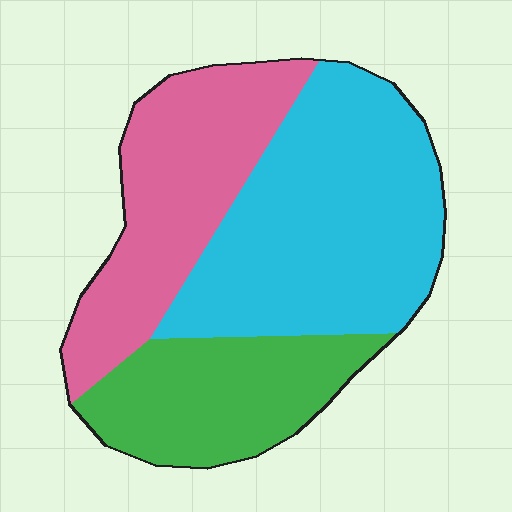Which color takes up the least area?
Green, at roughly 25%.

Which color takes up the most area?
Cyan, at roughly 45%.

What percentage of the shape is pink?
Pink covers about 30% of the shape.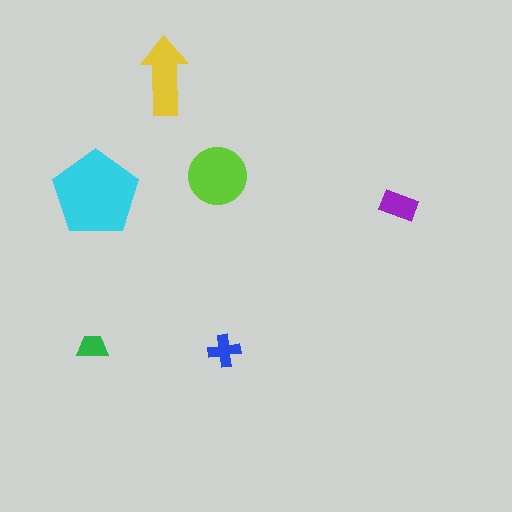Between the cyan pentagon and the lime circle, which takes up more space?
The cyan pentagon.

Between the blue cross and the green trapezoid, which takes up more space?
The blue cross.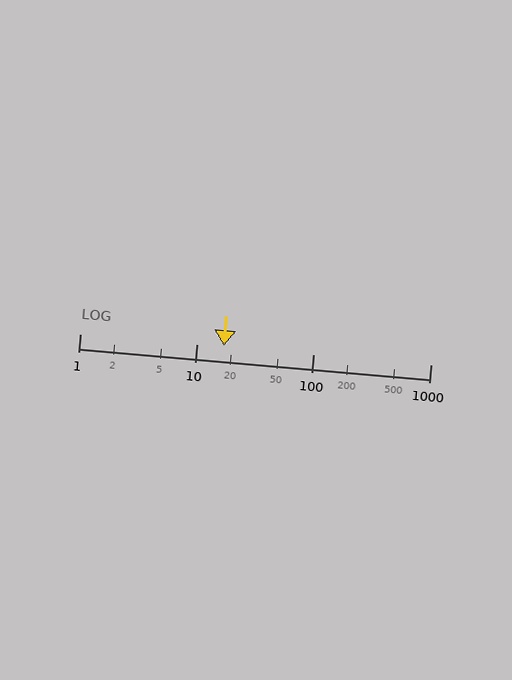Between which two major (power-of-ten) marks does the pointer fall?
The pointer is between 10 and 100.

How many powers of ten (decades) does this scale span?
The scale spans 3 decades, from 1 to 1000.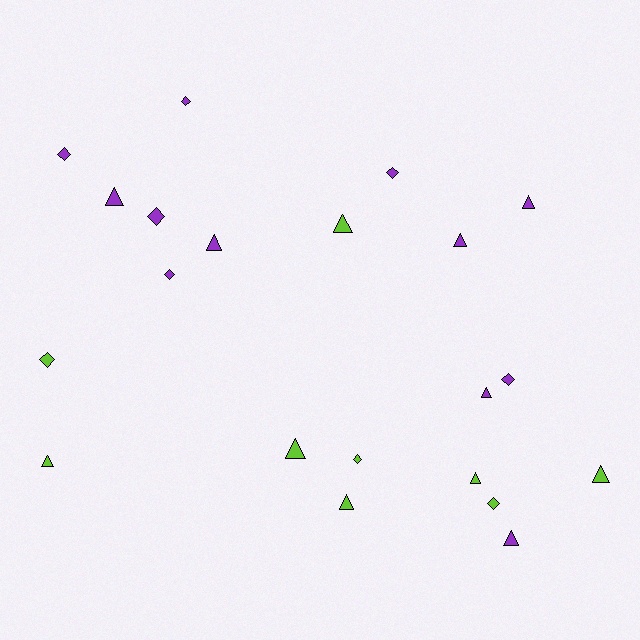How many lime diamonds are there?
There are 3 lime diamonds.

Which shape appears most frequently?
Triangle, with 12 objects.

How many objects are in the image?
There are 21 objects.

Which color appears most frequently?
Purple, with 12 objects.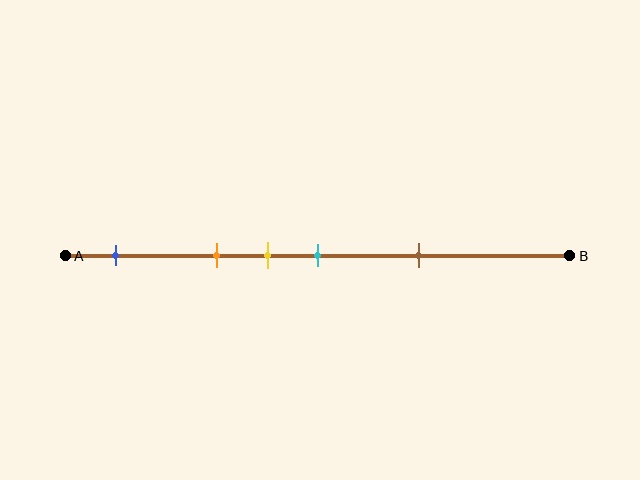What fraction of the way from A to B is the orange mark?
The orange mark is approximately 30% (0.3) of the way from A to B.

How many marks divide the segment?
There are 5 marks dividing the segment.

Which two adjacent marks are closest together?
The yellow and cyan marks are the closest adjacent pair.